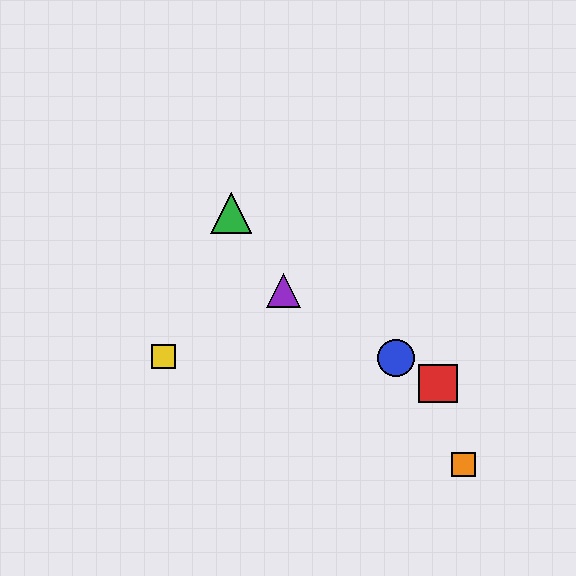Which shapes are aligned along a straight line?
The red square, the blue circle, the purple triangle are aligned along a straight line.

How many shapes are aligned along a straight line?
3 shapes (the red square, the blue circle, the purple triangle) are aligned along a straight line.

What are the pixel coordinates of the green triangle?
The green triangle is at (231, 213).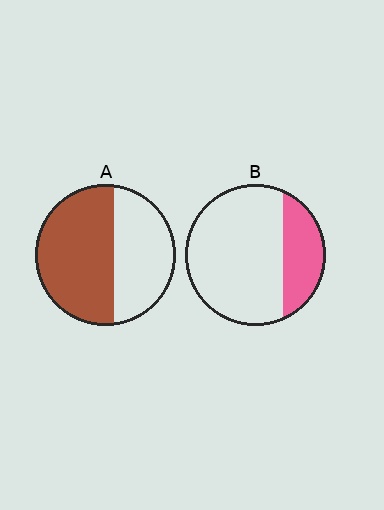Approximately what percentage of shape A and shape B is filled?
A is approximately 60% and B is approximately 25%.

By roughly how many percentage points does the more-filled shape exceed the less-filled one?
By roughly 30 percentage points (A over B).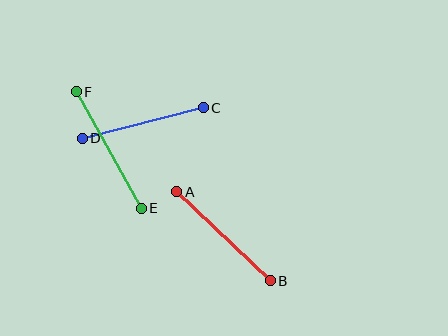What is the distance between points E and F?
The distance is approximately 134 pixels.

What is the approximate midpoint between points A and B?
The midpoint is at approximately (223, 236) pixels.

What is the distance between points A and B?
The distance is approximately 129 pixels.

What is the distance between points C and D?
The distance is approximately 125 pixels.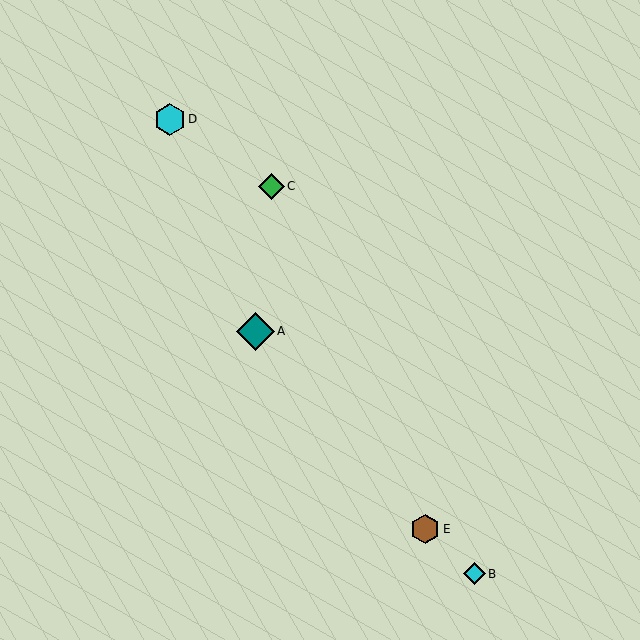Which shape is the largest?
The teal diamond (labeled A) is the largest.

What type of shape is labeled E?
Shape E is a brown hexagon.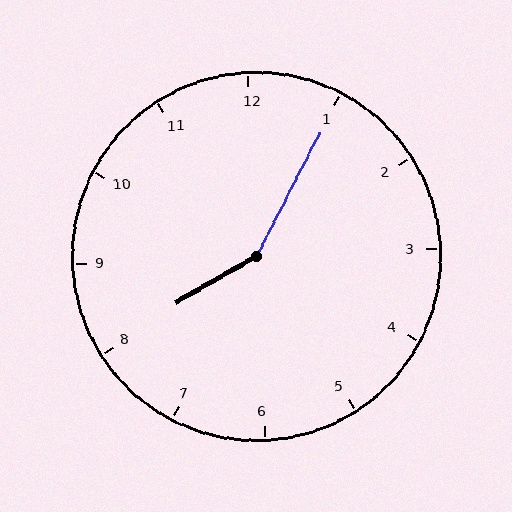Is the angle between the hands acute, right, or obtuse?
It is obtuse.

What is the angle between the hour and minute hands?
Approximately 148 degrees.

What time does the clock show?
8:05.